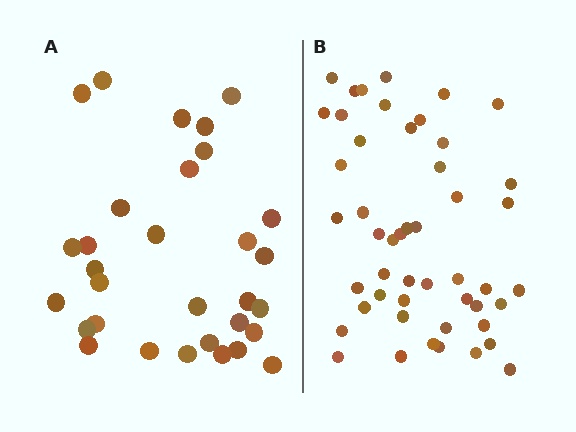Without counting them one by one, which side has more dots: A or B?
Region B (the right region) has more dots.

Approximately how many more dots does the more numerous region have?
Region B has approximately 20 more dots than region A.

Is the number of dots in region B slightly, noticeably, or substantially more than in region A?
Region B has substantially more. The ratio is roughly 1.6 to 1.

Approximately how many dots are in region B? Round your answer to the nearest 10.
About 50 dots. (The exact count is 49, which rounds to 50.)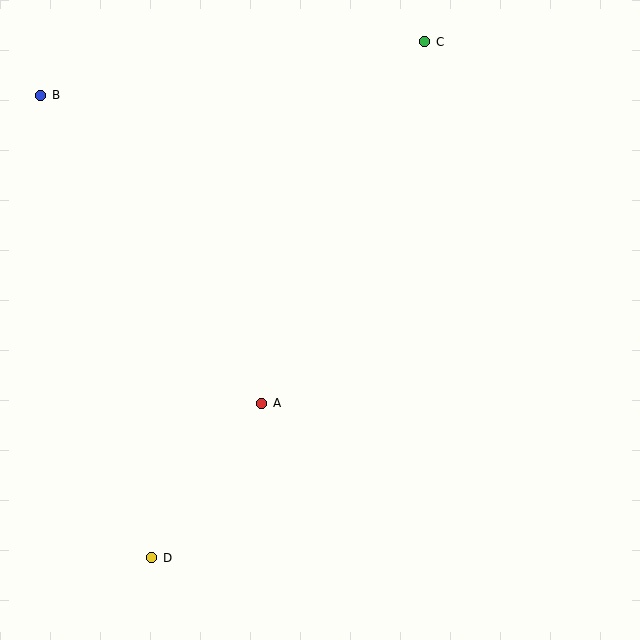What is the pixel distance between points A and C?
The distance between A and C is 396 pixels.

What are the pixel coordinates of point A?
Point A is at (262, 403).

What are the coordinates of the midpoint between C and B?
The midpoint between C and B is at (233, 68).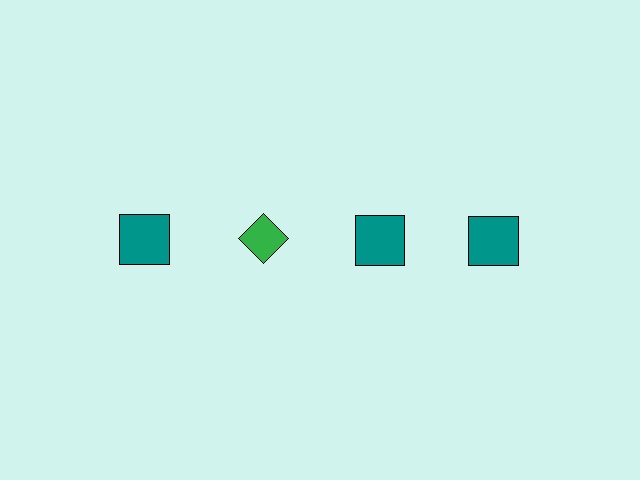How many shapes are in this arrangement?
There are 4 shapes arranged in a grid pattern.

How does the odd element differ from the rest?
It differs in both color (green instead of teal) and shape (diamond instead of square).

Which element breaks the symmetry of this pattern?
The green diamond in the top row, second from left column breaks the symmetry. All other shapes are teal squares.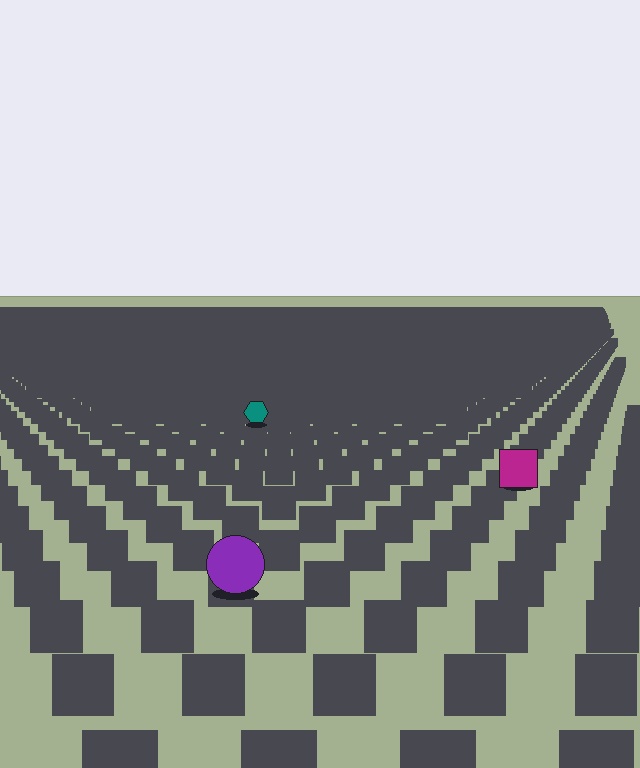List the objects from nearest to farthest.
From nearest to farthest: the purple circle, the magenta square, the teal hexagon.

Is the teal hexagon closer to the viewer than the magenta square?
No. The magenta square is closer — you can tell from the texture gradient: the ground texture is coarser near it.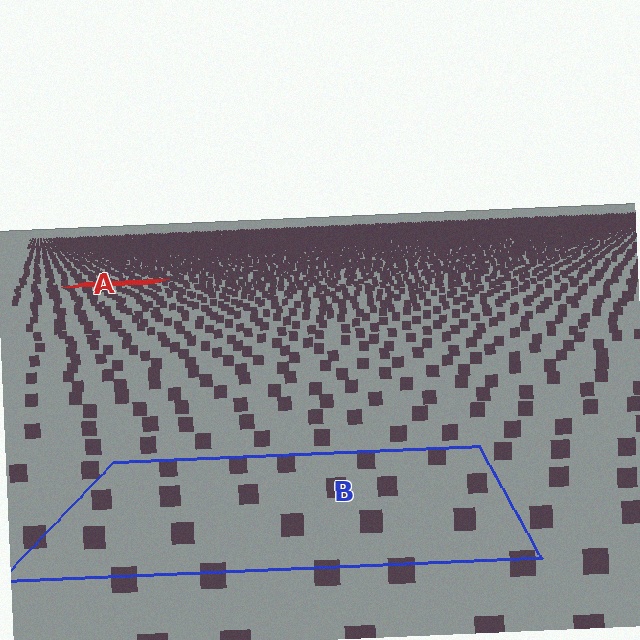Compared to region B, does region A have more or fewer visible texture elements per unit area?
Region A has more texture elements per unit area — they are packed more densely because it is farther away.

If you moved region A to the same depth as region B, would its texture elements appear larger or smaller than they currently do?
They would appear larger. At a closer depth, the same texture elements are projected at a bigger on-screen size.